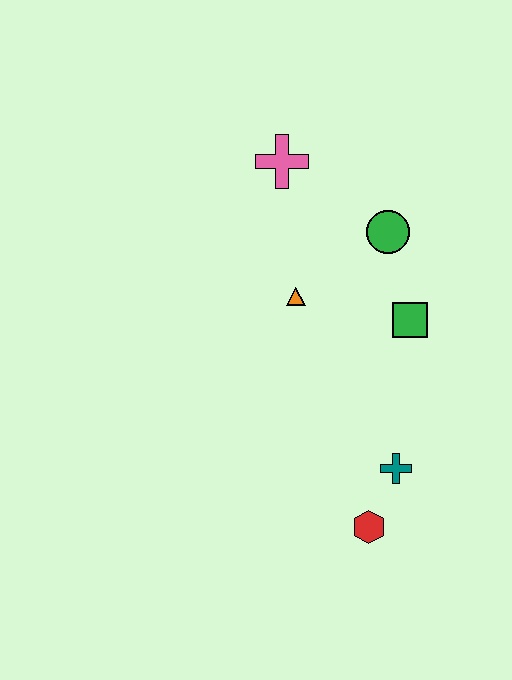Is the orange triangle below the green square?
No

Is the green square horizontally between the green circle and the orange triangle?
No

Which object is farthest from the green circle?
The red hexagon is farthest from the green circle.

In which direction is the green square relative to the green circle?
The green square is below the green circle.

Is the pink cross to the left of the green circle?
Yes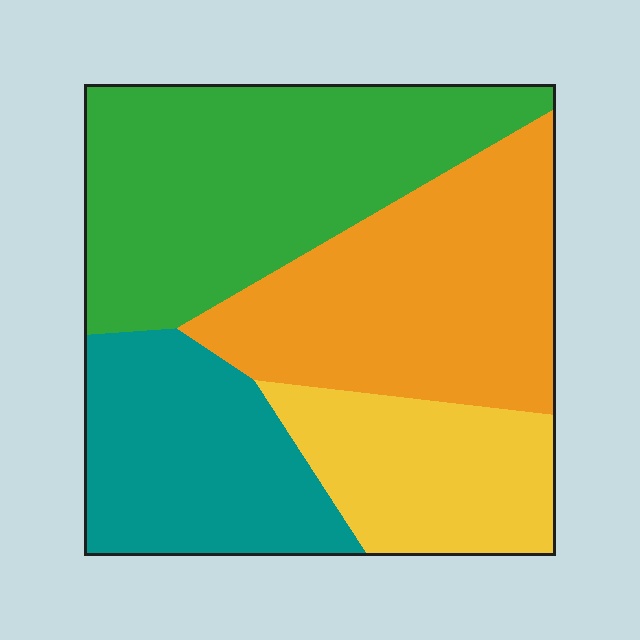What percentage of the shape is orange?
Orange covers about 30% of the shape.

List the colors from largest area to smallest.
From largest to smallest: green, orange, teal, yellow.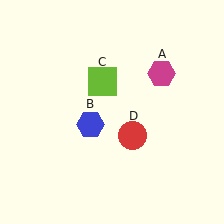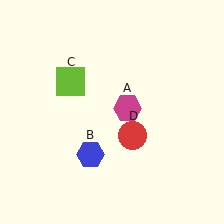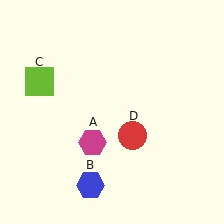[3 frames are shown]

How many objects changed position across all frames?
3 objects changed position: magenta hexagon (object A), blue hexagon (object B), lime square (object C).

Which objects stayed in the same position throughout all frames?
Red circle (object D) remained stationary.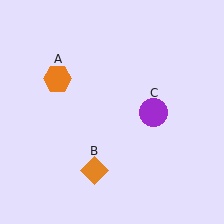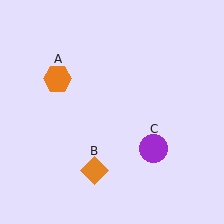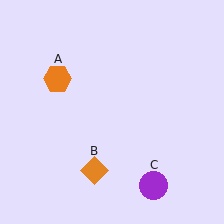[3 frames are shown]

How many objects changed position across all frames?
1 object changed position: purple circle (object C).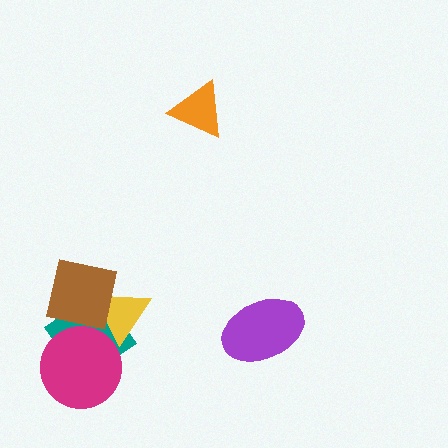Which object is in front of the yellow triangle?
The brown square is in front of the yellow triangle.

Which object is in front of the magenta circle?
The brown square is in front of the magenta circle.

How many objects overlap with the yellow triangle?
2 objects overlap with the yellow triangle.